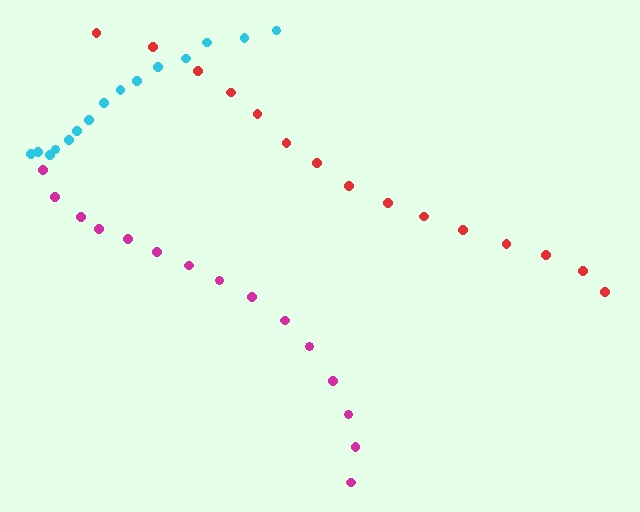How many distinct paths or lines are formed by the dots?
There are 3 distinct paths.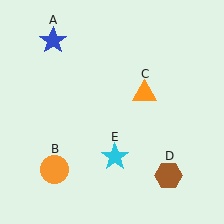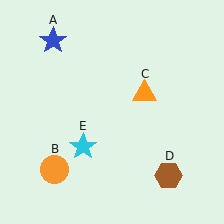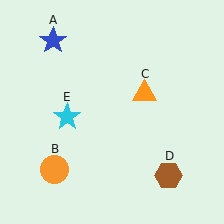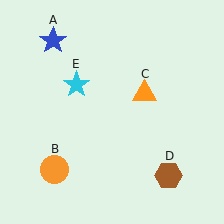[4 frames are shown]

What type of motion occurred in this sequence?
The cyan star (object E) rotated clockwise around the center of the scene.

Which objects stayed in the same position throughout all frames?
Blue star (object A) and orange circle (object B) and orange triangle (object C) and brown hexagon (object D) remained stationary.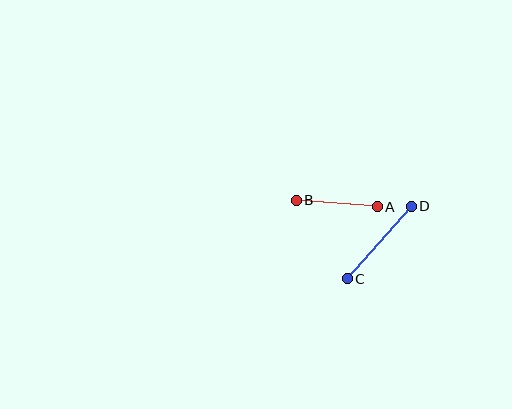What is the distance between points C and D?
The distance is approximately 97 pixels.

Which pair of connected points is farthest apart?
Points C and D are farthest apart.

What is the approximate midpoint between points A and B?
The midpoint is at approximately (337, 204) pixels.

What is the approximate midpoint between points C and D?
The midpoint is at approximately (379, 242) pixels.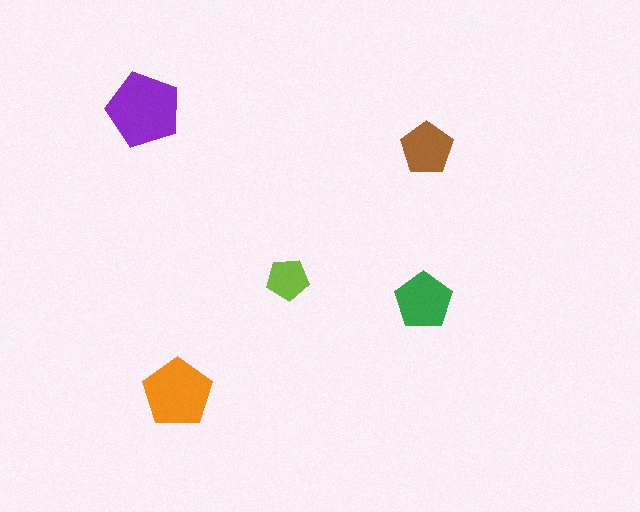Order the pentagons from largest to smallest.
the purple one, the orange one, the green one, the brown one, the lime one.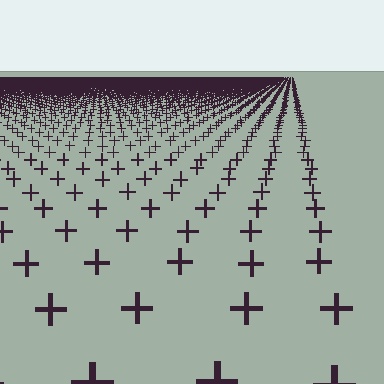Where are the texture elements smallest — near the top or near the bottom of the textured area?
Near the top.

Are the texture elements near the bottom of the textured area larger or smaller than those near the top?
Larger. Near the bottom, elements are closer to the viewer and appear at a bigger on-screen size.